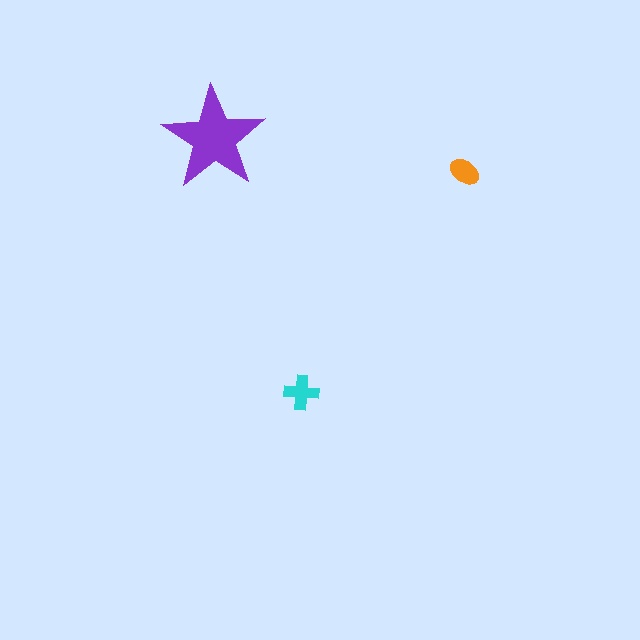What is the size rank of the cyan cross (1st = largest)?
2nd.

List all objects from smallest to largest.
The orange ellipse, the cyan cross, the purple star.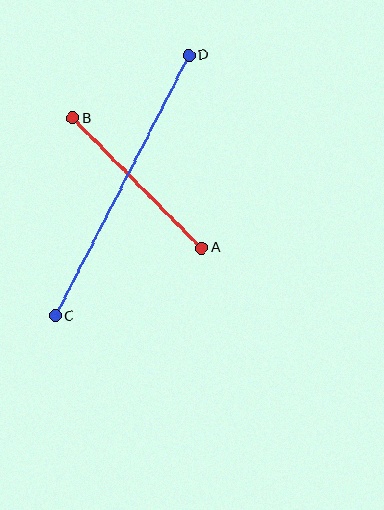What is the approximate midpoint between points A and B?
The midpoint is at approximately (137, 183) pixels.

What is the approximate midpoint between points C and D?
The midpoint is at approximately (122, 186) pixels.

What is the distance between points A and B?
The distance is approximately 183 pixels.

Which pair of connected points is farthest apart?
Points C and D are farthest apart.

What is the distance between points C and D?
The distance is approximately 292 pixels.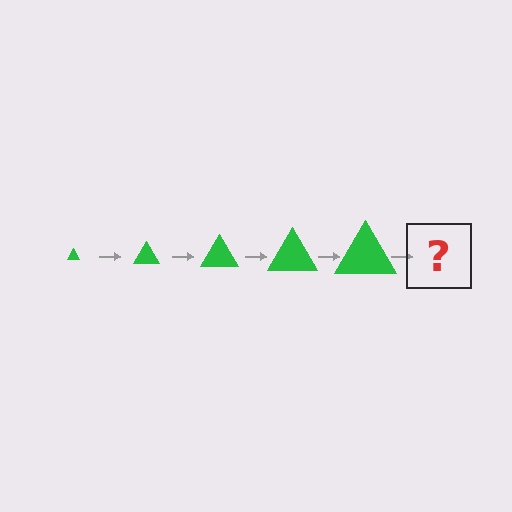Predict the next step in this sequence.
The next step is a green triangle, larger than the previous one.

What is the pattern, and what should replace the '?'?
The pattern is that the triangle gets progressively larger each step. The '?' should be a green triangle, larger than the previous one.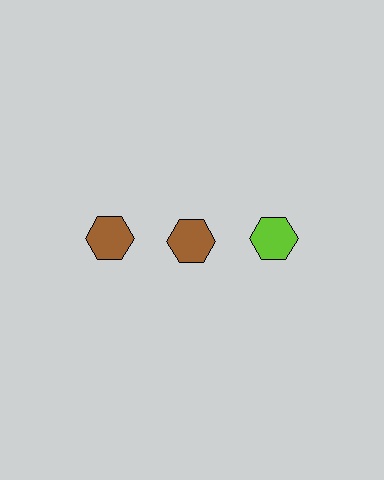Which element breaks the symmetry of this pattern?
The lime hexagon in the top row, center column breaks the symmetry. All other shapes are brown hexagons.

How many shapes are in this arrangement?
There are 3 shapes arranged in a grid pattern.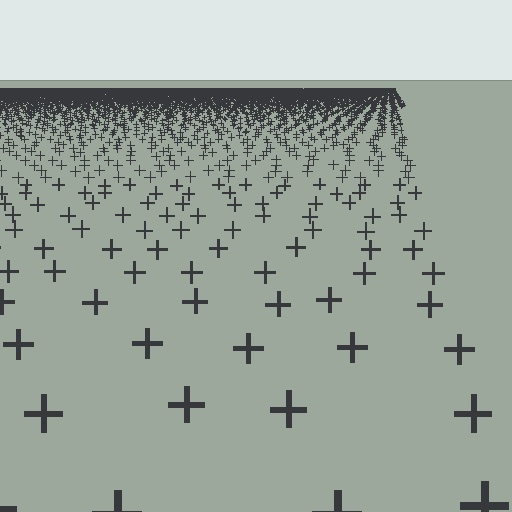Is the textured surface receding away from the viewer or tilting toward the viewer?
The surface is receding away from the viewer. Texture elements get smaller and denser toward the top.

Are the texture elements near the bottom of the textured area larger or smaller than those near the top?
Larger. Near the bottom, elements are closer to the viewer and appear at a bigger on-screen size.